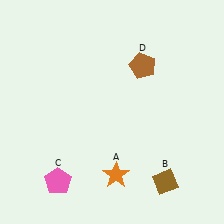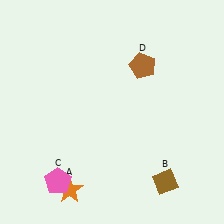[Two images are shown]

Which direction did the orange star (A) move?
The orange star (A) moved left.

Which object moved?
The orange star (A) moved left.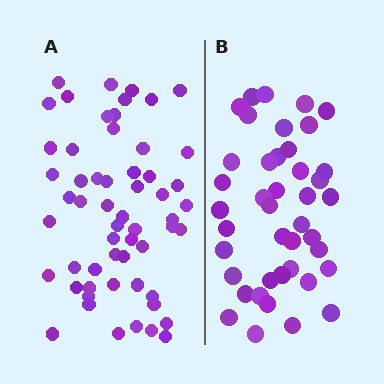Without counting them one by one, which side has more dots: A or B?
Region A (the left region) has more dots.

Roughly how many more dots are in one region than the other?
Region A has approximately 15 more dots than region B.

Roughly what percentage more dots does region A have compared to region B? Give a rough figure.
About 35% more.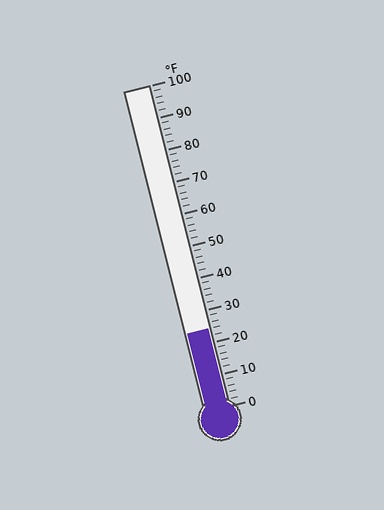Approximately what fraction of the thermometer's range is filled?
The thermometer is filled to approximately 25% of its range.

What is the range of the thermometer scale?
The thermometer scale ranges from 0°F to 100°F.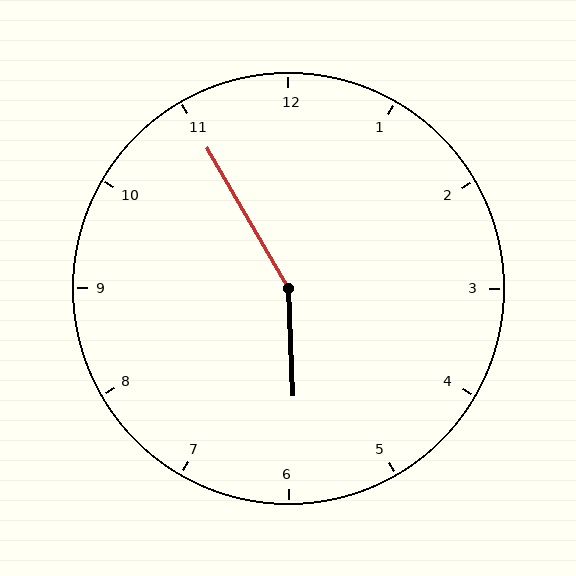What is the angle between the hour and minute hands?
Approximately 152 degrees.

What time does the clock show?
5:55.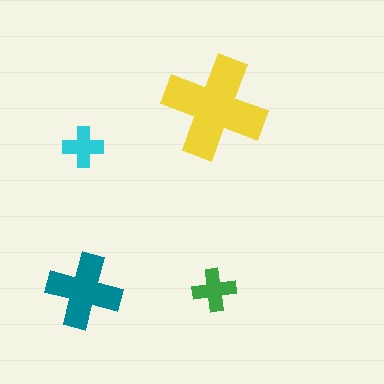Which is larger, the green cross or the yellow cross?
The yellow one.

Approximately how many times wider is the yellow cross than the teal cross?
About 1.5 times wider.